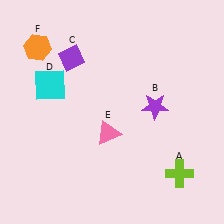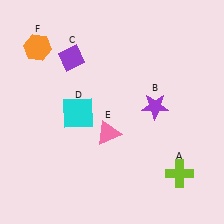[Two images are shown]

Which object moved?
The cyan square (D) moved right.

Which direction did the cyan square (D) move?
The cyan square (D) moved right.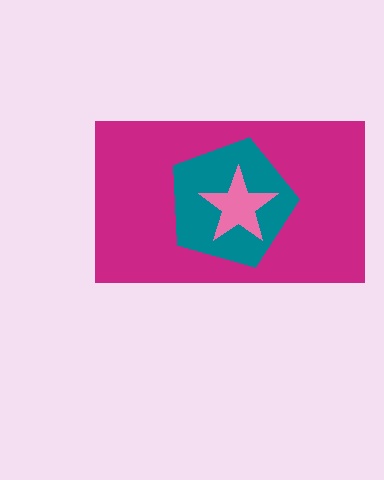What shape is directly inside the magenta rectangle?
The teal pentagon.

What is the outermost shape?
The magenta rectangle.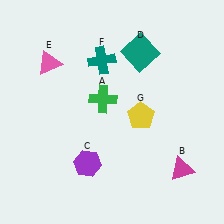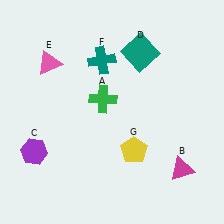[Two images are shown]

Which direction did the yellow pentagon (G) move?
The yellow pentagon (G) moved down.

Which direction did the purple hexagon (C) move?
The purple hexagon (C) moved left.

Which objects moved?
The objects that moved are: the purple hexagon (C), the yellow pentagon (G).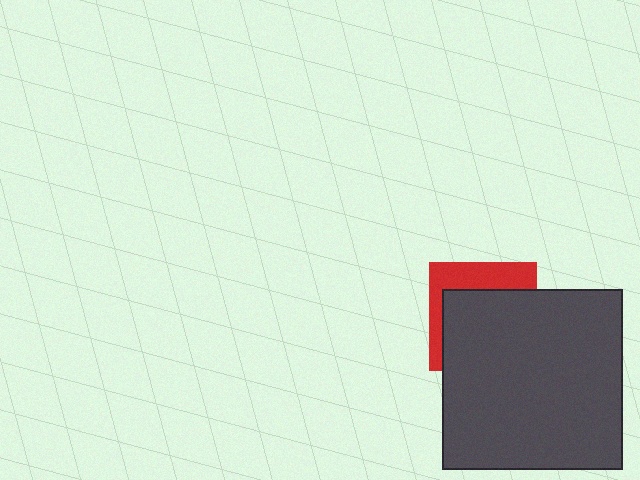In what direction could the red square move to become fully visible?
The red square could move toward the upper-left. That would shift it out from behind the dark gray square entirely.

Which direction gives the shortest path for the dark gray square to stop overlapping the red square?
Moving toward the lower-right gives the shortest separation.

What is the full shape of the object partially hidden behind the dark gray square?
The partially hidden object is a red square.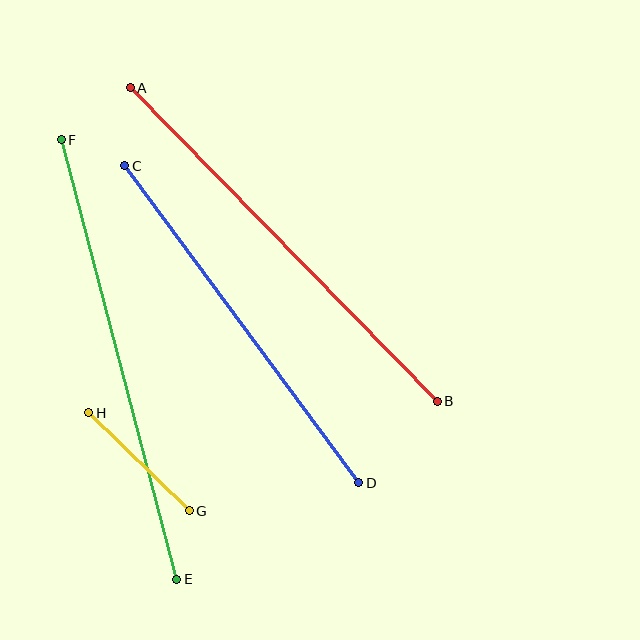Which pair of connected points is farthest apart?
Points E and F are farthest apart.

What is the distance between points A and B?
The distance is approximately 439 pixels.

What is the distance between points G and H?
The distance is approximately 141 pixels.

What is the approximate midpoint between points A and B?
The midpoint is at approximately (284, 245) pixels.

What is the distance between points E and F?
The distance is approximately 454 pixels.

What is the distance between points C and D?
The distance is approximately 394 pixels.